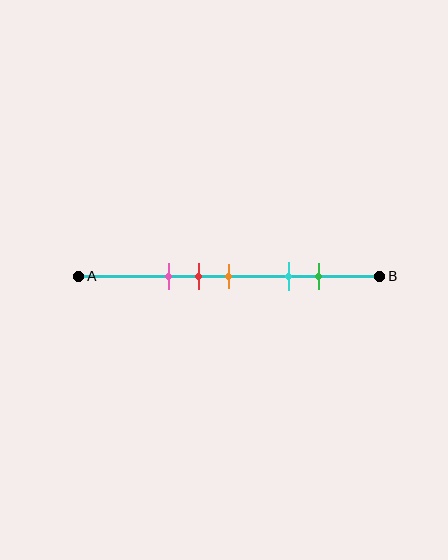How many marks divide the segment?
There are 5 marks dividing the segment.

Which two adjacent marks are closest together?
The red and orange marks are the closest adjacent pair.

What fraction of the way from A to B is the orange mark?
The orange mark is approximately 50% (0.5) of the way from A to B.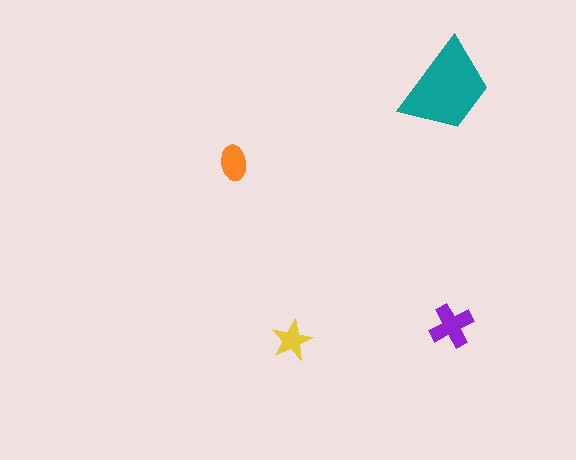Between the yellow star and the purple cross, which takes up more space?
The purple cross.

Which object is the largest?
The teal trapezoid.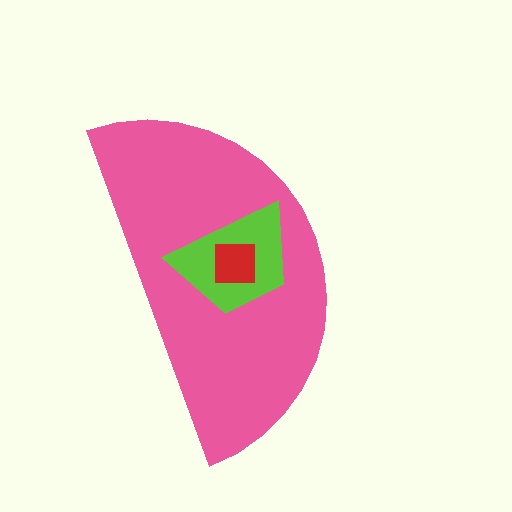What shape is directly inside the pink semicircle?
The lime trapezoid.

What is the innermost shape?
The red square.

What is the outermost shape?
The pink semicircle.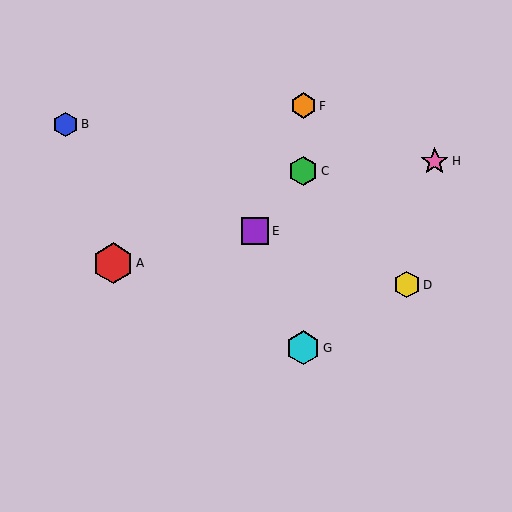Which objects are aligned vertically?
Objects C, F, G are aligned vertically.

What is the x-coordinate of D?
Object D is at x≈407.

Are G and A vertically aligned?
No, G is at x≈303 and A is at x≈113.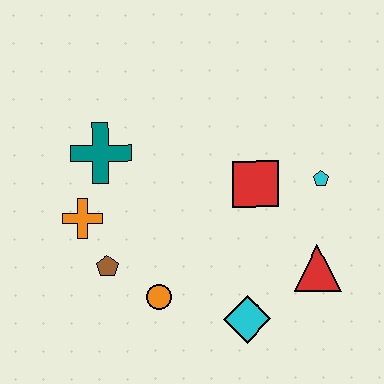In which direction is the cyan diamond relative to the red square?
The cyan diamond is below the red square.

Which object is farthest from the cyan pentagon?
The orange cross is farthest from the cyan pentagon.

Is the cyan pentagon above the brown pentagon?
Yes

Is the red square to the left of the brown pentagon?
No